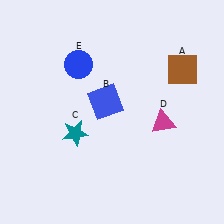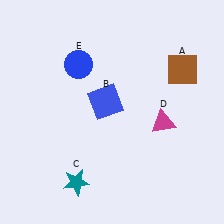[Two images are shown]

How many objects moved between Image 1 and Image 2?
1 object moved between the two images.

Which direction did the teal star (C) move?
The teal star (C) moved down.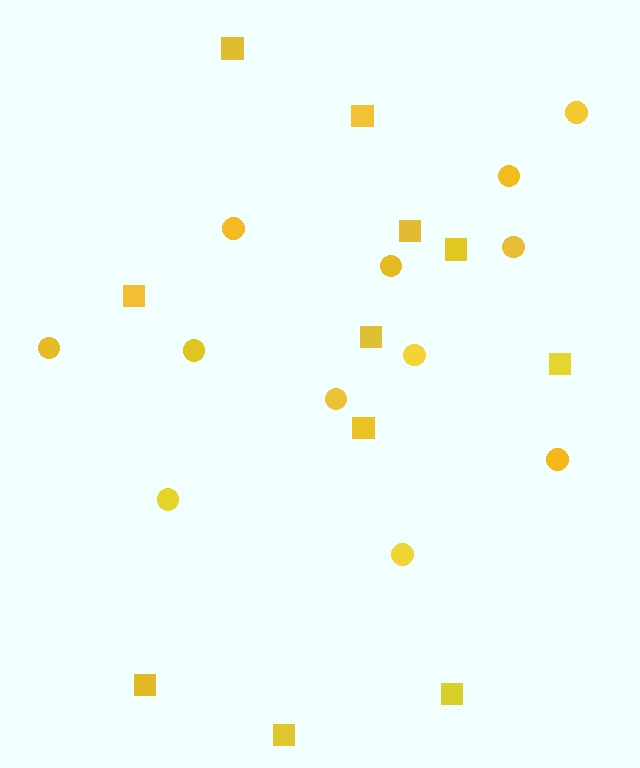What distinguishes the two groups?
There are 2 groups: one group of circles (12) and one group of squares (11).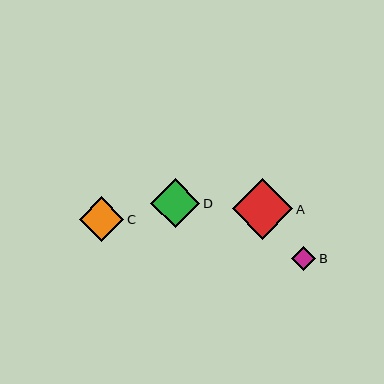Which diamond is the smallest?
Diamond B is the smallest with a size of approximately 24 pixels.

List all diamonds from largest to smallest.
From largest to smallest: A, D, C, B.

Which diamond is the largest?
Diamond A is the largest with a size of approximately 60 pixels.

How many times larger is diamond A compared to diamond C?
Diamond A is approximately 1.4 times the size of diamond C.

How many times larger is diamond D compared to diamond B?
Diamond D is approximately 2.0 times the size of diamond B.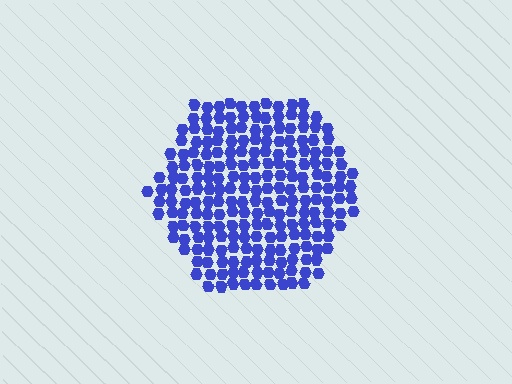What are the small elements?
The small elements are hexagons.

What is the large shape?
The large shape is a hexagon.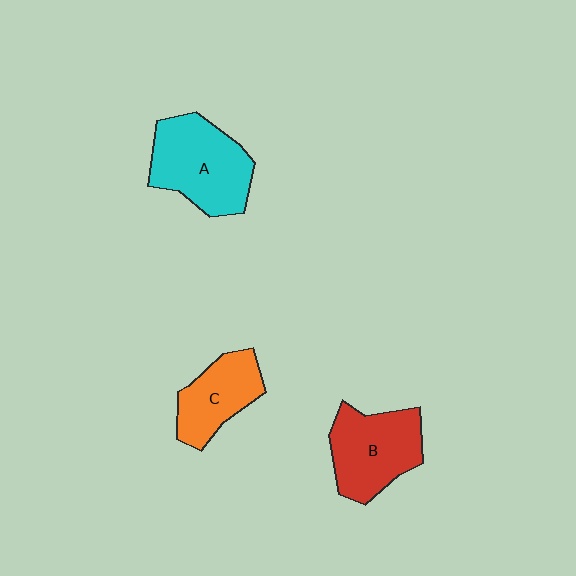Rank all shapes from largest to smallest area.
From largest to smallest: A (cyan), B (red), C (orange).